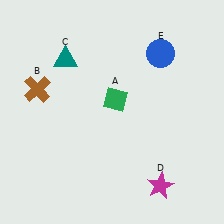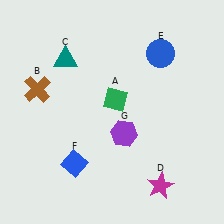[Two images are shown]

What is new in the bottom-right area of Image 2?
A purple hexagon (G) was added in the bottom-right area of Image 2.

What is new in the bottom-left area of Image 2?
A blue diamond (F) was added in the bottom-left area of Image 2.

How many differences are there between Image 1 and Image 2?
There are 2 differences between the two images.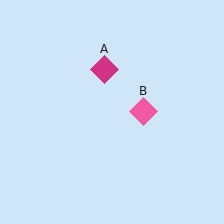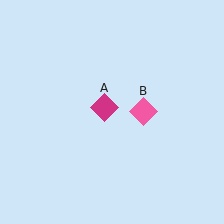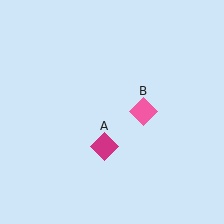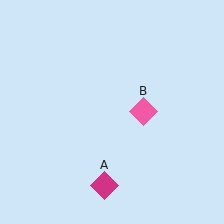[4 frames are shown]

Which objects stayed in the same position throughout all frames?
Pink diamond (object B) remained stationary.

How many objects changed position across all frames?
1 object changed position: magenta diamond (object A).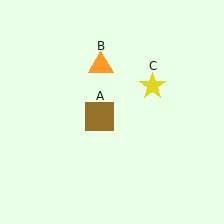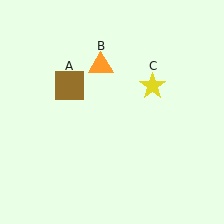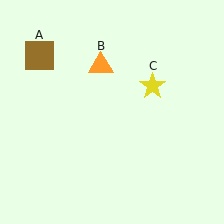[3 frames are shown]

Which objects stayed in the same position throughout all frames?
Orange triangle (object B) and yellow star (object C) remained stationary.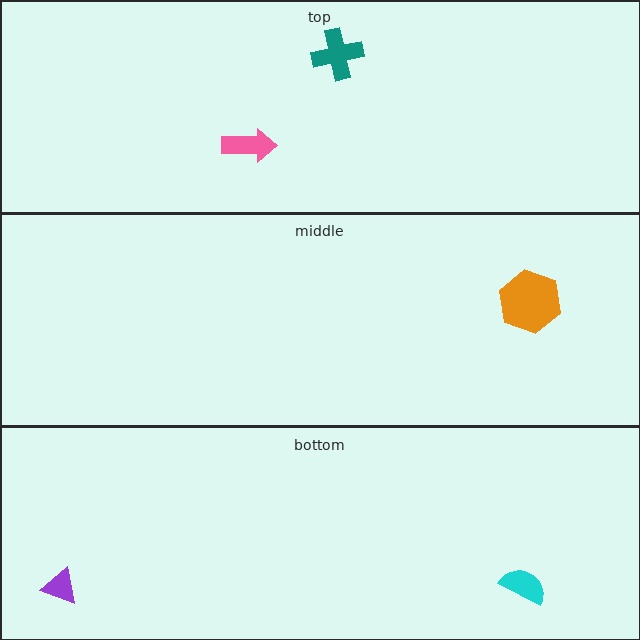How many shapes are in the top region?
2.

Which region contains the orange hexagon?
The middle region.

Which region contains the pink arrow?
The top region.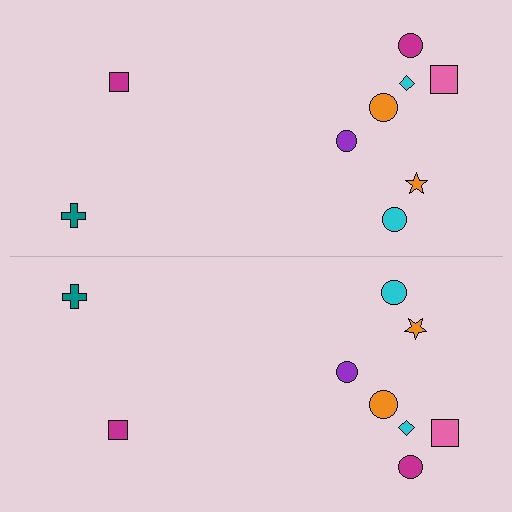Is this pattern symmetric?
Yes, this pattern has bilateral (reflection) symmetry.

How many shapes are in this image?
There are 18 shapes in this image.